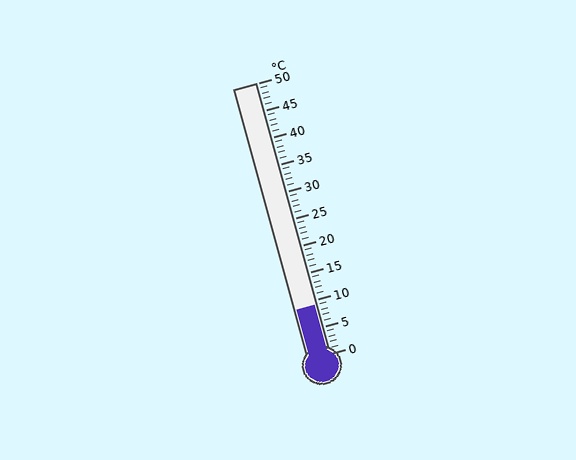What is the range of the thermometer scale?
The thermometer scale ranges from 0°C to 50°C.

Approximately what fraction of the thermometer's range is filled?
The thermometer is filled to approximately 20% of its range.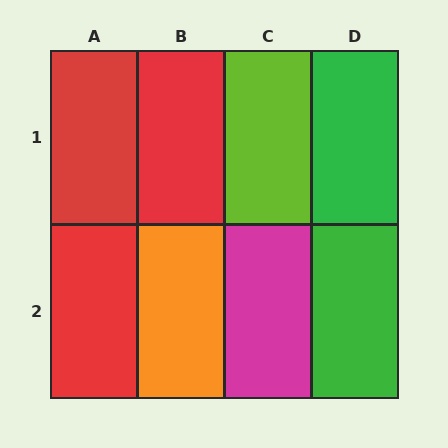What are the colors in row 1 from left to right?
Red, red, lime, green.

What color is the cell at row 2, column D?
Green.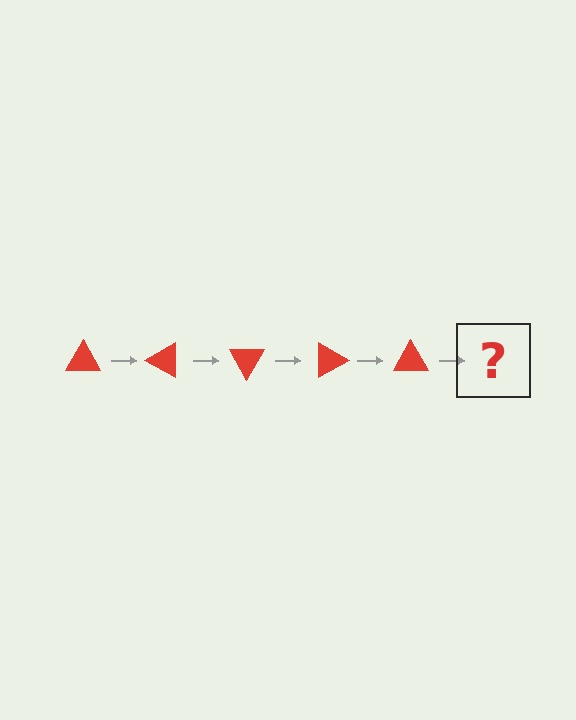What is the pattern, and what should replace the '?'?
The pattern is that the triangle rotates 30 degrees each step. The '?' should be a red triangle rotated 150 degrees.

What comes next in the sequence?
The next element should be a red triangle rotated 150 degrees.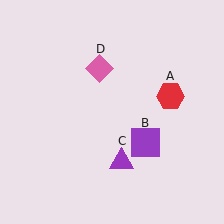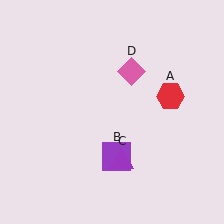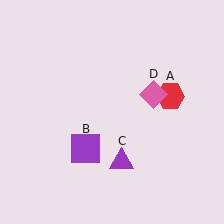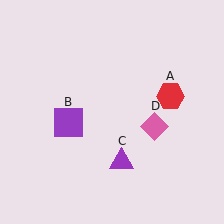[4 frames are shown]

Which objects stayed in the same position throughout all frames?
Red hexagon (object A) and purple triangle (object C) remained stationary.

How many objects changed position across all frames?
2 objects changed position: purple square (object B), pink diamond (object D).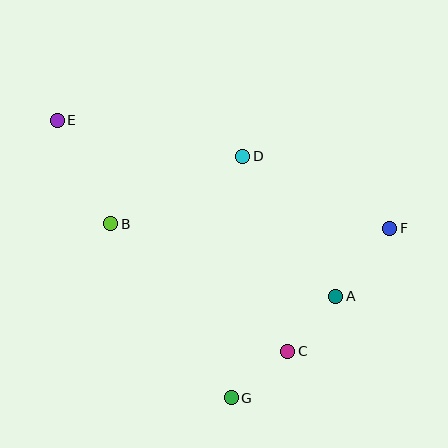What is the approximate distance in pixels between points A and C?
The distance between A and C is approximately 73 pixels.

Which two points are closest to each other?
Points C and G are closest to each other.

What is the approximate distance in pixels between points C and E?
The distance between C and E is approximately 326 pixels.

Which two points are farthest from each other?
Points E and F are farthest from each other.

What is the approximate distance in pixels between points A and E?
The distance between A and E is approximately 329 pixels.